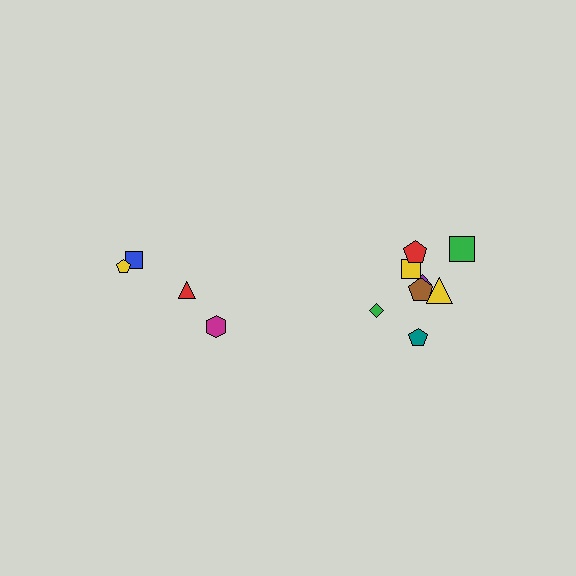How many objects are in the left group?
There are 4 objects.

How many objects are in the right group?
There are 8 objects.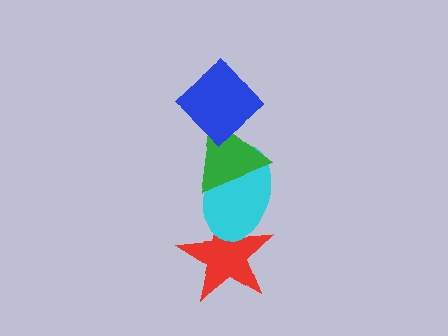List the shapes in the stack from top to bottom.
From top to bottom: the blue diamond, the green triangle, the cyan ellipse, the red star.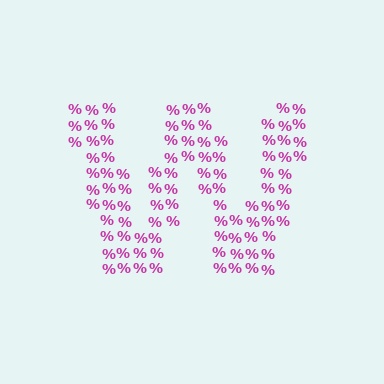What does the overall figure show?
The overall figure shows the letter W.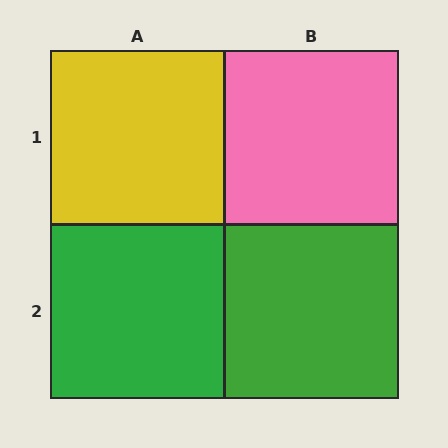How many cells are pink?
1 cell is pink.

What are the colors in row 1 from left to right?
Yellow, pink.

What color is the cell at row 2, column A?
Green.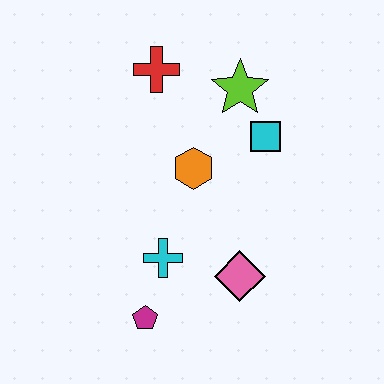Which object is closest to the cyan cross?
The magenta pentagon is closest to the cyan cross.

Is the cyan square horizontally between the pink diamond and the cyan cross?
No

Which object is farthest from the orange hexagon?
The magenta pentagon is farthest from the orange hexagon.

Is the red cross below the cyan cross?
No